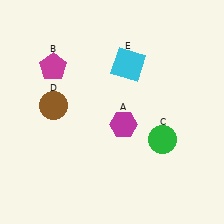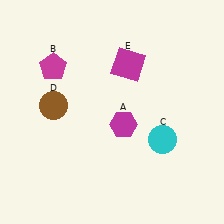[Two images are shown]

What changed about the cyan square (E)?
In Image 1, E is cyan. In Image 2, it changed to magenta.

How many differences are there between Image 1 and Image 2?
There are 2 differences between the two images.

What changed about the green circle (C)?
In Image 1, C is green. In Image 2, it changed to cyan.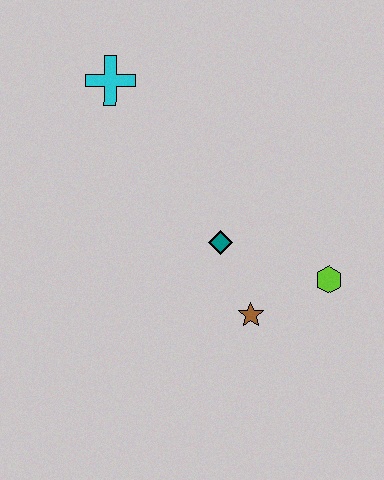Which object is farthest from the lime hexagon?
The cyan cross is farthest from the lime hexagon.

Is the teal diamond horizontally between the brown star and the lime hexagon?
No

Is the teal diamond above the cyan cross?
No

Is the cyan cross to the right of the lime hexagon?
No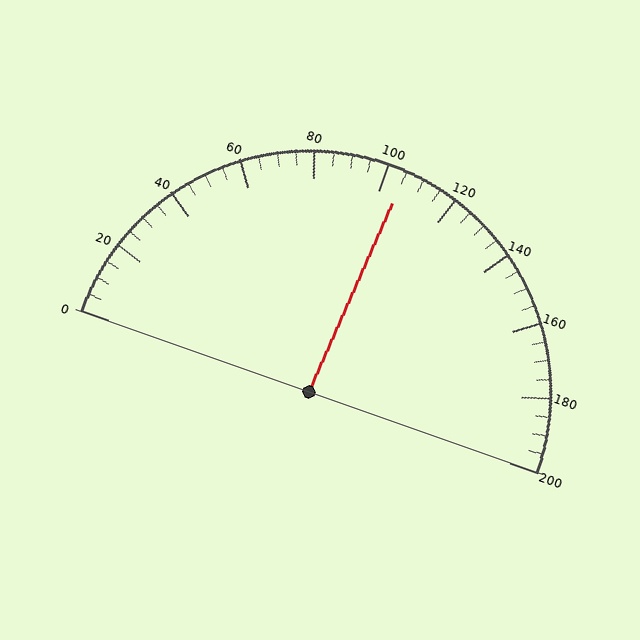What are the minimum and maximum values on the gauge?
The gauge ranges from 0 to 200.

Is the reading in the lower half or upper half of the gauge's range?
The reading is in the upper half of the range (0 to 200).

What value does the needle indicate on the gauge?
The needle indicates approximately 105.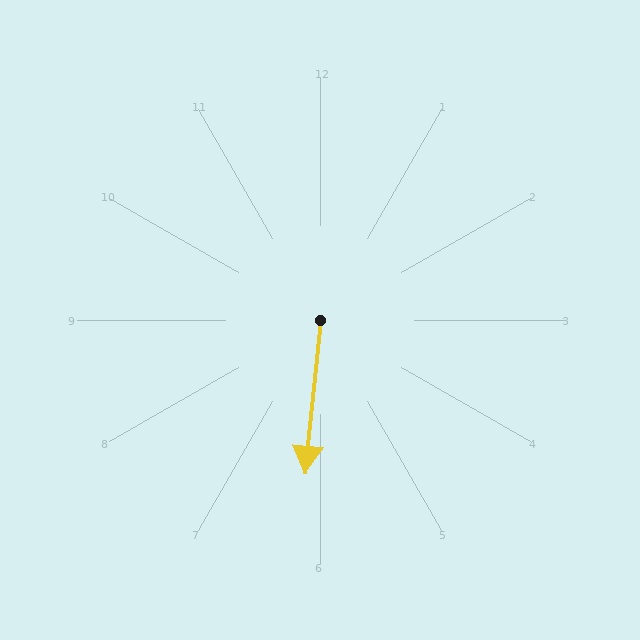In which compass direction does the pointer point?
South.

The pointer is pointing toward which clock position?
Roughly 6 o'clock.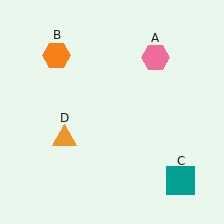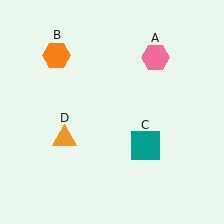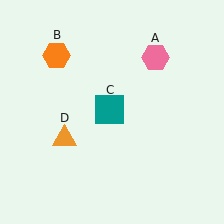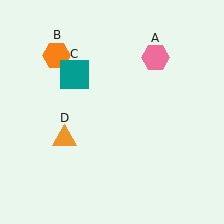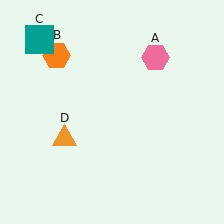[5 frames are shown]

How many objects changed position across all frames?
1 object changed position: teal square (object C).